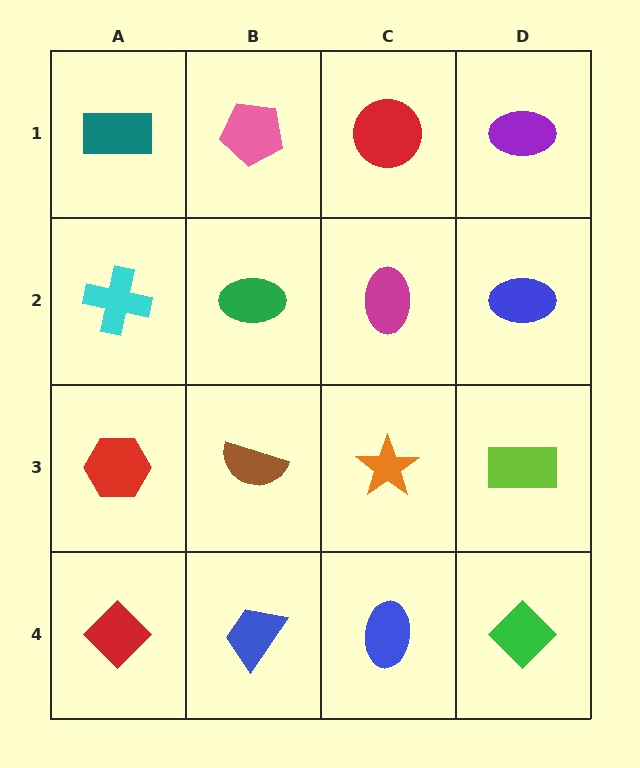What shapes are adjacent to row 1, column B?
A green ellipse (row 2, column B), a teal rectangle (row 1, column A), a red circle (row 1, column C).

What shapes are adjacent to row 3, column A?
A cyan cross (row 2, column A), a red diamond (row 4, column A), a brown semicircle (row 3, column B).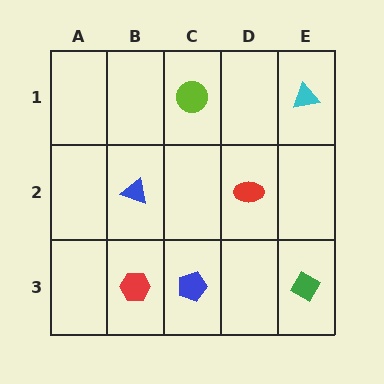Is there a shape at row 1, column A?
No, that cell is empty.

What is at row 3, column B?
A red hexagon.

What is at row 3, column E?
A green diamond.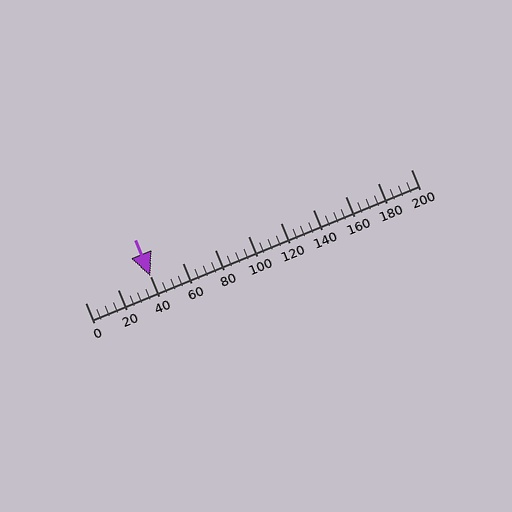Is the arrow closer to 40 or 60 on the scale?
The arrow is closer to 40.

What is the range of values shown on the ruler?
The ruler shows values from 0 to 200.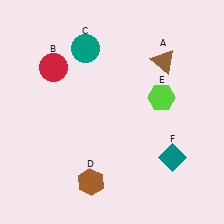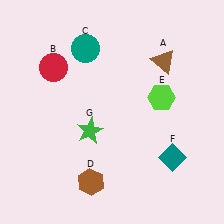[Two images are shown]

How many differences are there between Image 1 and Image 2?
There is 1 difference between the two images.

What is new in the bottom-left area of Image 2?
A green star (G) was added in the bottom-left area of Image 2.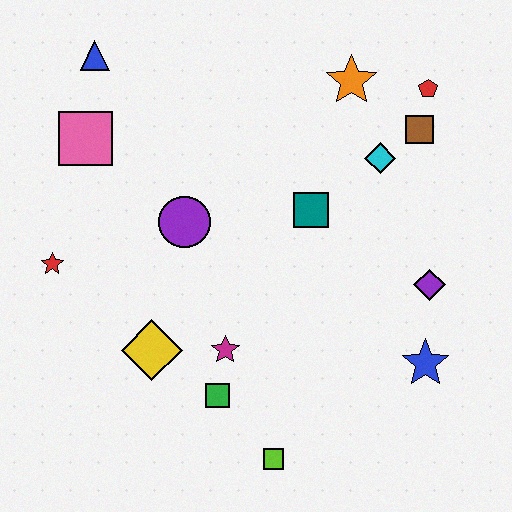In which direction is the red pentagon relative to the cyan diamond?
The red pentagon is above the cyan diamond.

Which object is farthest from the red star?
The red pentagon is farthest from the red star.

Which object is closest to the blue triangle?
The pink square is closest to the blue triangle.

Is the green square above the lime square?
Yes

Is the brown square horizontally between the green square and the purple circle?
No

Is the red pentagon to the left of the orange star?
No